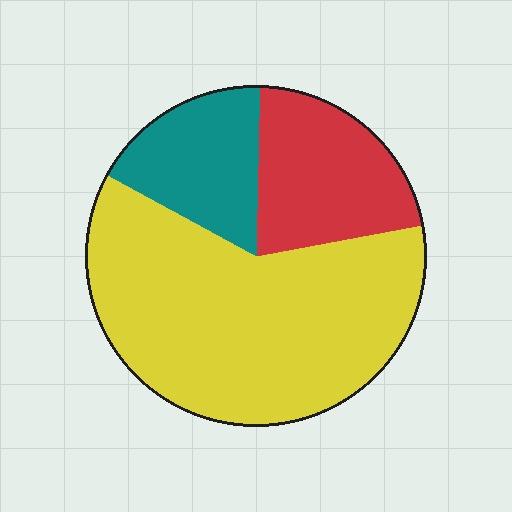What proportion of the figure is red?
Red takes up about one fifth (1/5) of the figure.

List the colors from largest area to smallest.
From largest to smallest: yellow, red, teal.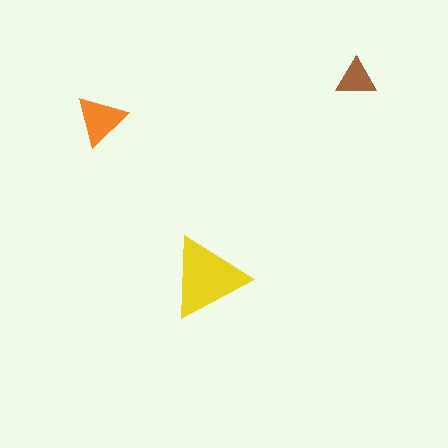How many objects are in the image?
There are 3 objects in the image.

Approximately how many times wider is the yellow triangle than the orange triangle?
About 1.5 times wider.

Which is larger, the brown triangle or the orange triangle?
The orange one.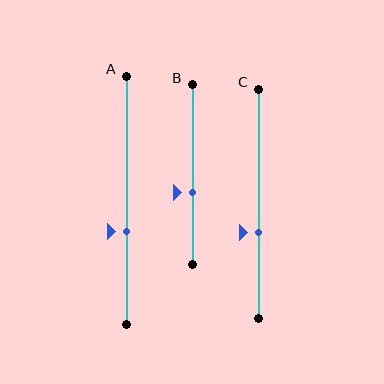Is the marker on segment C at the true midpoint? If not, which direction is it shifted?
No, the marker on segment C is shifted downward by about 12% of the segment length.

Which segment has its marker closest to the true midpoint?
Segment B has its marker closest to the true midpoint.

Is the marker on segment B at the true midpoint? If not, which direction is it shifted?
No, the marker on segment B is shifted downward by about 10% of the segment length.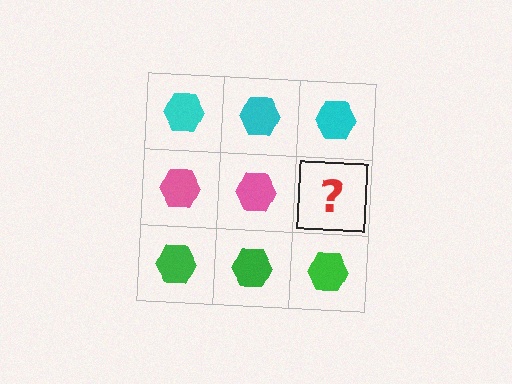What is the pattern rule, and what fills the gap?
The rule is that each row has a consistent color. The gap should be filled with a pink hexagon.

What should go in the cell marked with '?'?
The missing cell should contain a pink hexagon.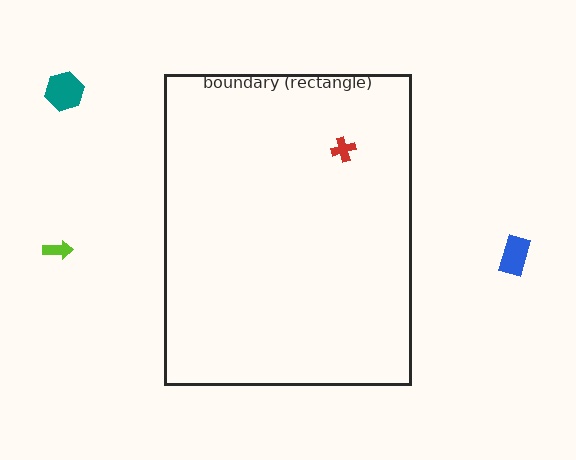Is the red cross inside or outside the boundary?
Inside.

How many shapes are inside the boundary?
1 inside, 3 outside.